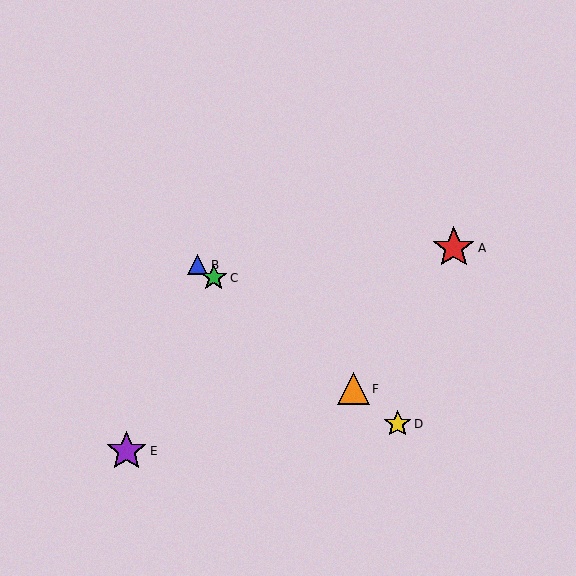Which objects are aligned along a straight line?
Objects B, C, D, F are aligned along a straight line.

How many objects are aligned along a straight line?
4 objects (B, C, D, F) are aligned along a straight line.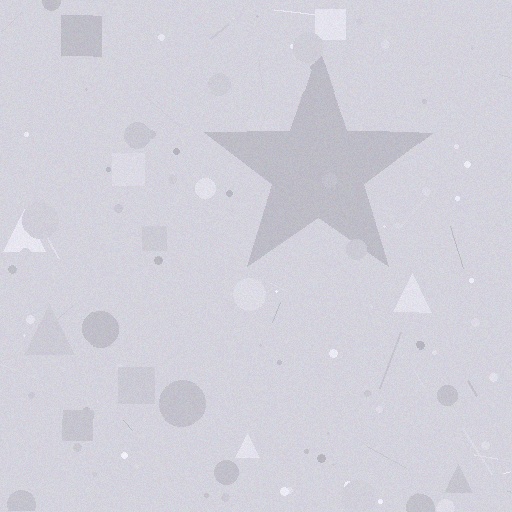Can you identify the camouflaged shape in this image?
The camouflaged shape is a star.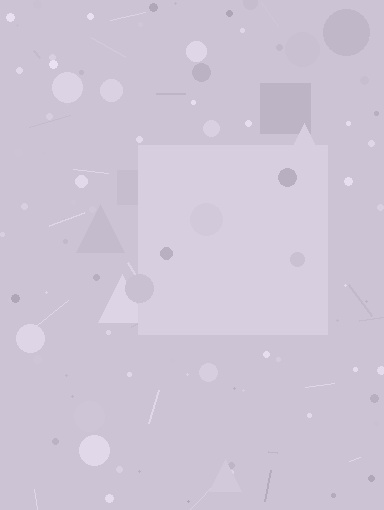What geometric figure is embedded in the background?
A square is embedded in the background.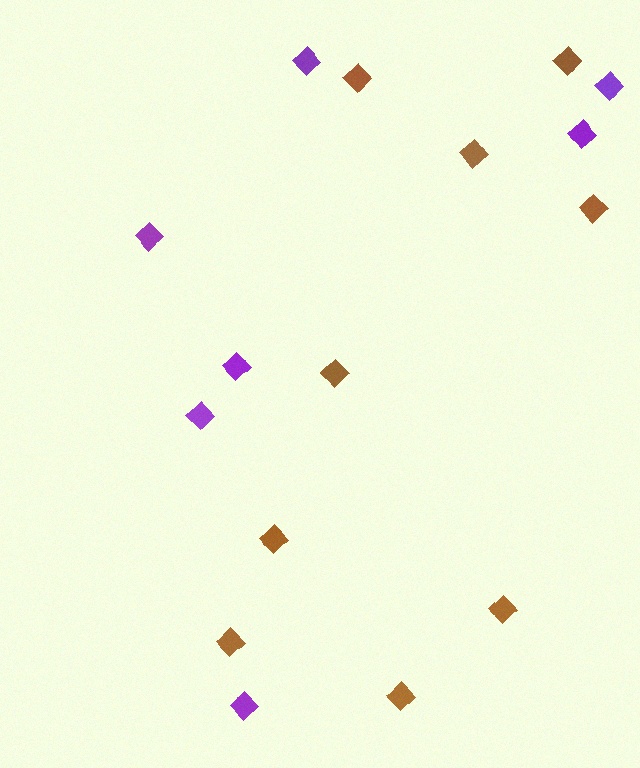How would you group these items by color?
There are 2 groups: one group of purple diamonds (7) and one group of brown diamonds (9).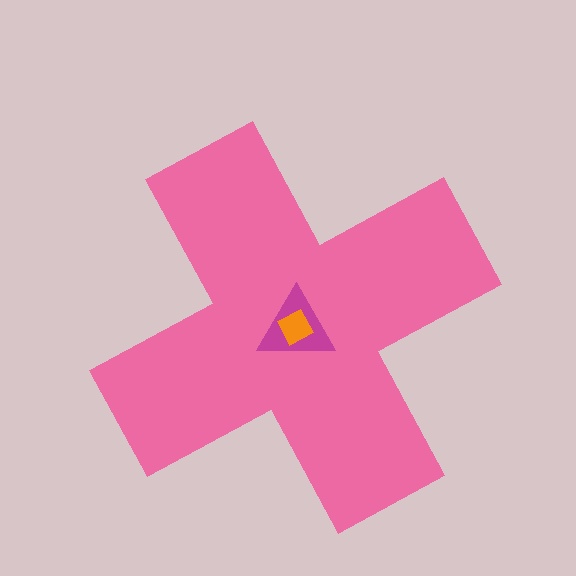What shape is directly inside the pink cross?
The magenta triangle.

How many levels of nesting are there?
3.